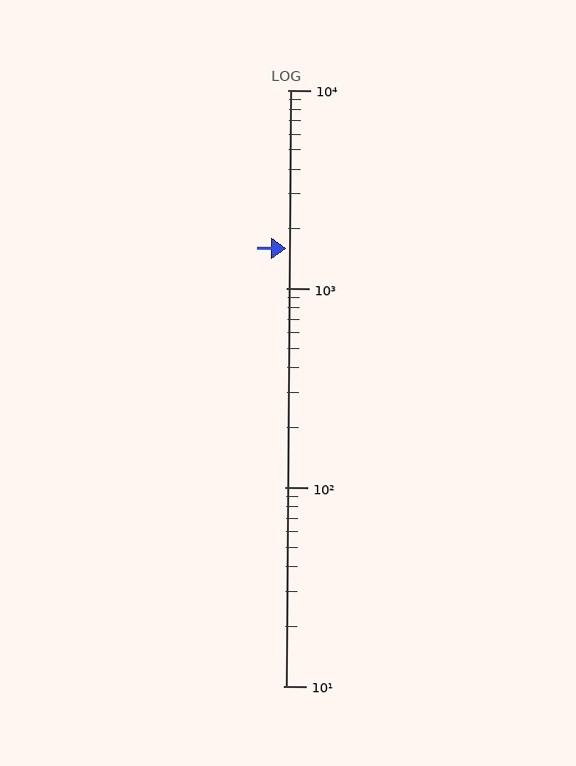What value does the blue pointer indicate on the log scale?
The pointer indicates approximately 1600.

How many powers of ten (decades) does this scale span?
The scale spans 3 decades, from 10 to 10000.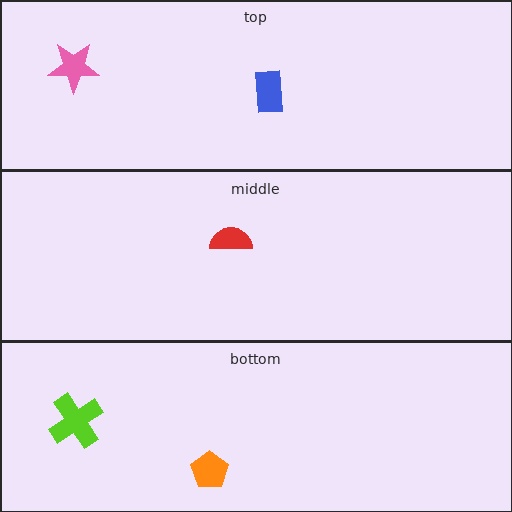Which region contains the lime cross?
The bottom region.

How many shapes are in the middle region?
1.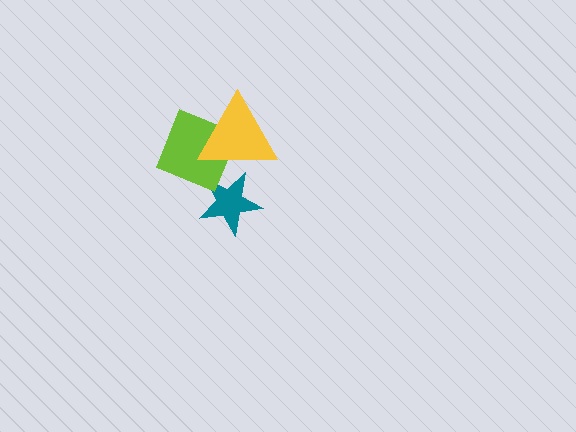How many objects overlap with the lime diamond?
2 objects overlap with the lime diamond.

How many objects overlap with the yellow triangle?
2 objects overlap with the yellow triangle.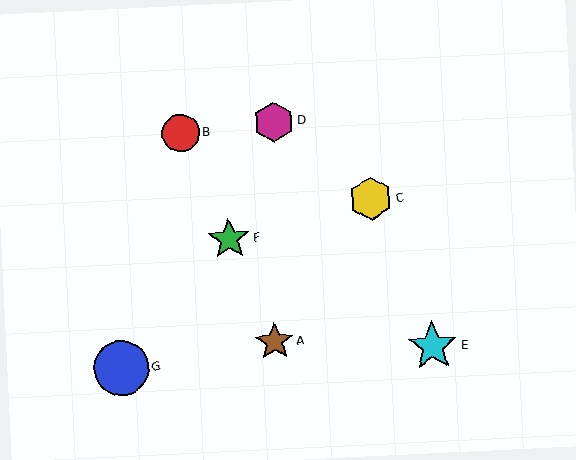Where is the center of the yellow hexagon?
The center of the yellow hexagon is at (371, 199).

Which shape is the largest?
The blue circle (labeled G) is the largest.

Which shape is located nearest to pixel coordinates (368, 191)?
The yellow hexagon (labeled C) at (371, 199) is nearest to that location.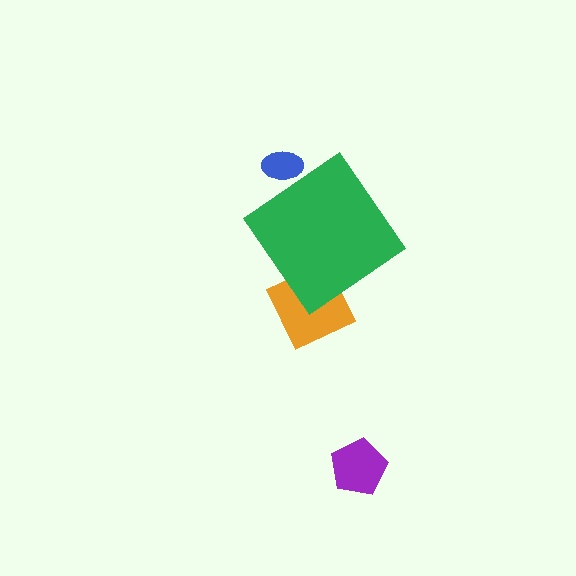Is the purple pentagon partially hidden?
No, the purple pentagon is fully visible.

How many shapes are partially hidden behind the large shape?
2 shapes are partially hidden.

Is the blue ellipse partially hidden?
Yes, the blue ellipse is partially hidden behind the green diamond.